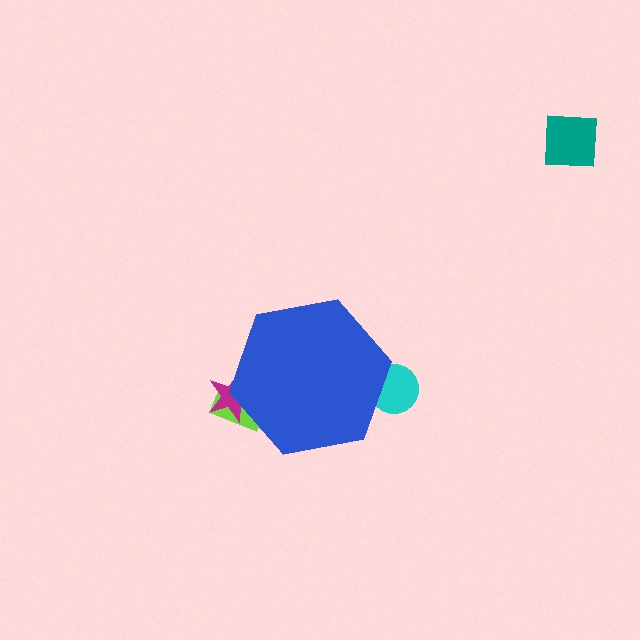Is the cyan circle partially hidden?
Yes, the cyan circle is partially hidden behind the blue hexagon.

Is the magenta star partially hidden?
Yes, the magenta star is partially hidden behind the blue hexagon.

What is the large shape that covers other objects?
A blue hexagon.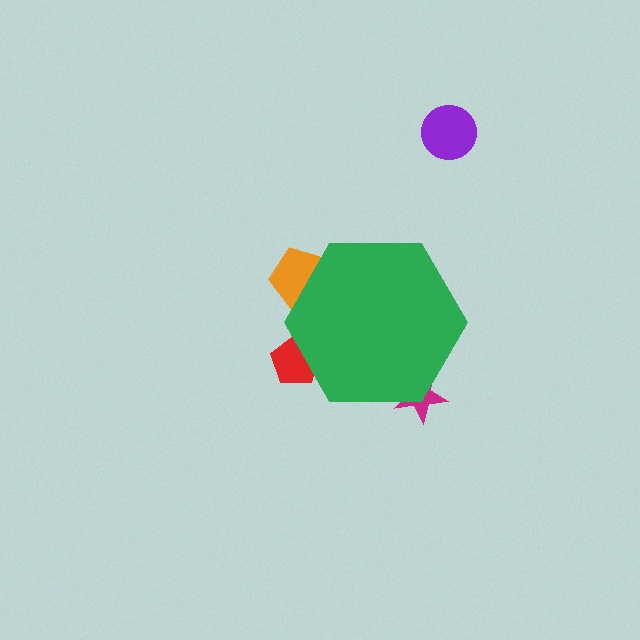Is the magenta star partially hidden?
Yes, the magenta star is partially hidden behind the green hexagon.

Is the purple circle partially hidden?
No, the purple circle is fully visible.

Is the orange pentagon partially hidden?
Yes, the orange pentagon is partially hidden behind the green hexagon.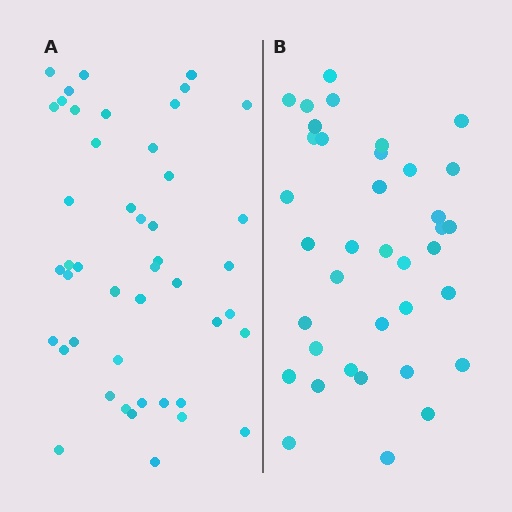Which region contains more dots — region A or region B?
Region A (the left region) has more dots.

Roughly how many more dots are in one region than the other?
Region A has roughly 8 or so more dots than region B.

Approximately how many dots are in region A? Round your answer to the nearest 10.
About 50 dots. (The exact count is 46, which rounds to 50.)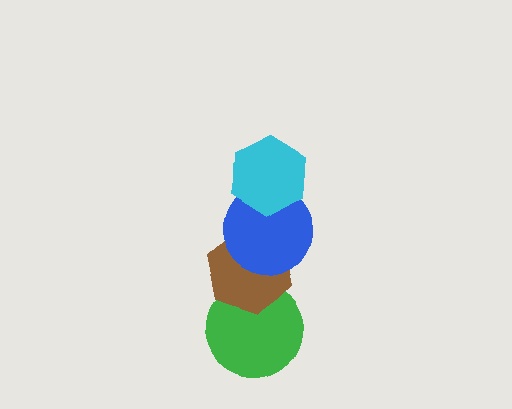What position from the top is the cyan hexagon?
The cyan hexagon is 1st from the top.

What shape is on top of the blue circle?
The cyan hexagon is on top of the blue circle.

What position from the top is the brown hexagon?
The brown hexagon is 3rd from the top.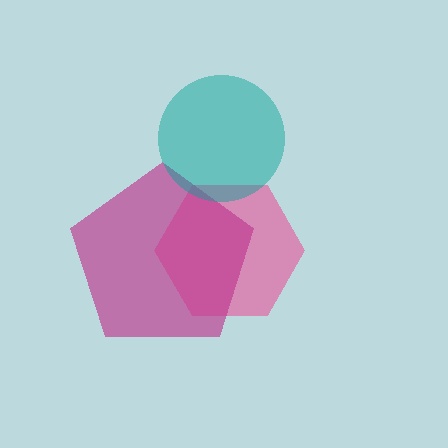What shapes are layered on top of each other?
The layered shapes are: a pink hexagon, a magenta pentagon, a teal circle.